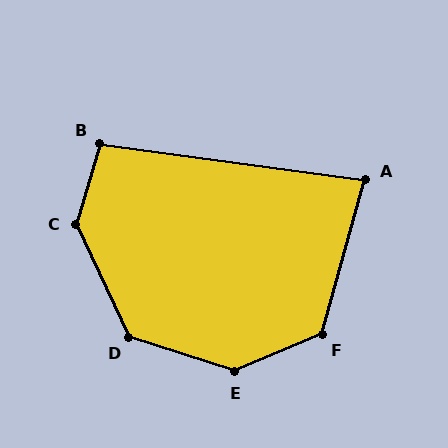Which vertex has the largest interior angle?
E, at approximately 139 degrees.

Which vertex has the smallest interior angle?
A, at approximately 82 degrees.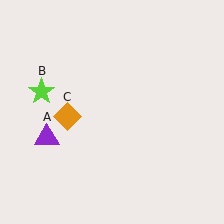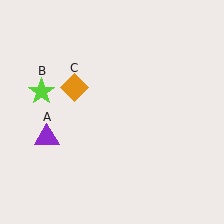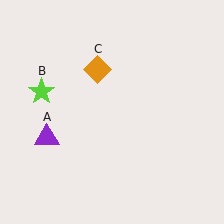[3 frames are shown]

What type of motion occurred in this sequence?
The orange diamond (object C) rotated clockwise around the center of the scene.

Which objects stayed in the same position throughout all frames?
Purple triangle (object A) and lime star (object B) remained stationary.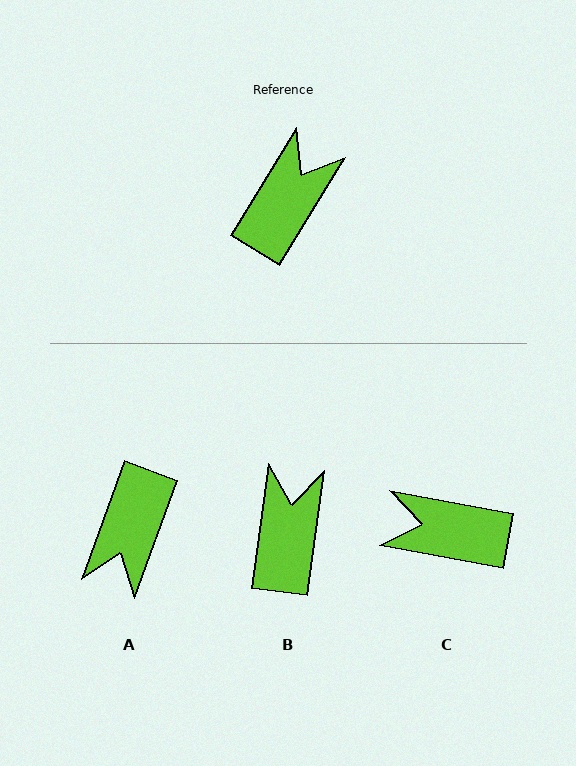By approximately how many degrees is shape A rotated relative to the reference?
Approximately 169 degrees clockwise.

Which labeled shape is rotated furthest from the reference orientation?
A, about 169 degrees away.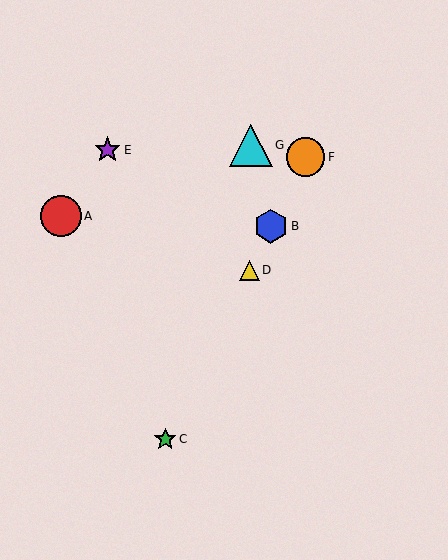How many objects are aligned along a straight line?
4 objects (B, C, D, F) are aligned along a straight line.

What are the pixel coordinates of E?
Object E is at (108, 150).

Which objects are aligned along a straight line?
Objects B, C, D, F are aligned along a straight line.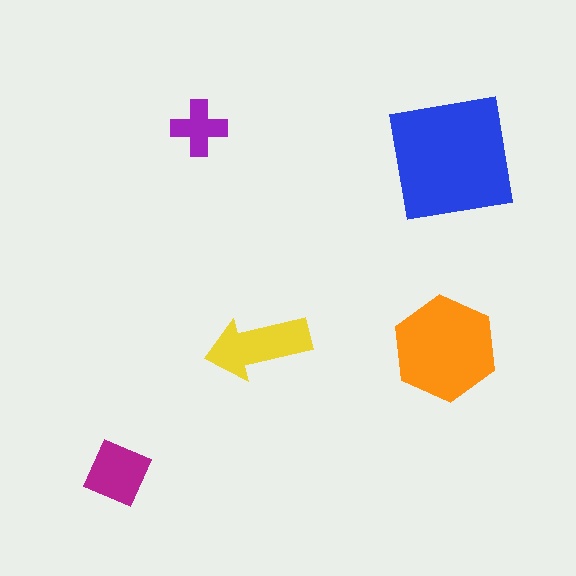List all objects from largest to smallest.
The blue square, the orange hexagon, the yellow arrow, the magenta diamond, the purple cross.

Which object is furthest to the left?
The magenta diamond is leftmost.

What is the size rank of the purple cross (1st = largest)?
5th.